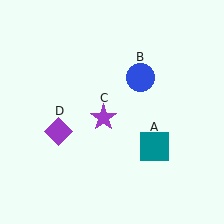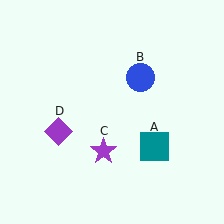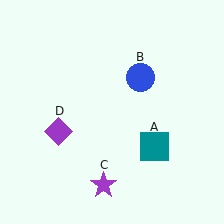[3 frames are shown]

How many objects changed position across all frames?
1 object changed position: purple star (object C).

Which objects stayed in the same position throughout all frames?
Teal square (object A) and blue circle (object B) and purple diamond (object D) remained stationary.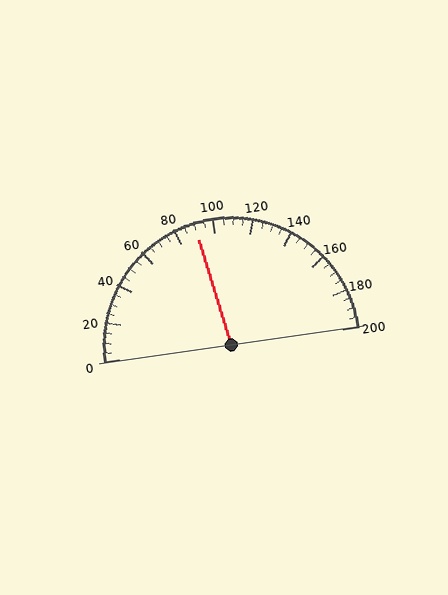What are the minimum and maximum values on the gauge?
The gauge ranges from 0 to 200.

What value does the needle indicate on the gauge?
The needle indicates approximately 90.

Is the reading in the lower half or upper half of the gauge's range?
The reading is in the lower half of the range (0 to 200).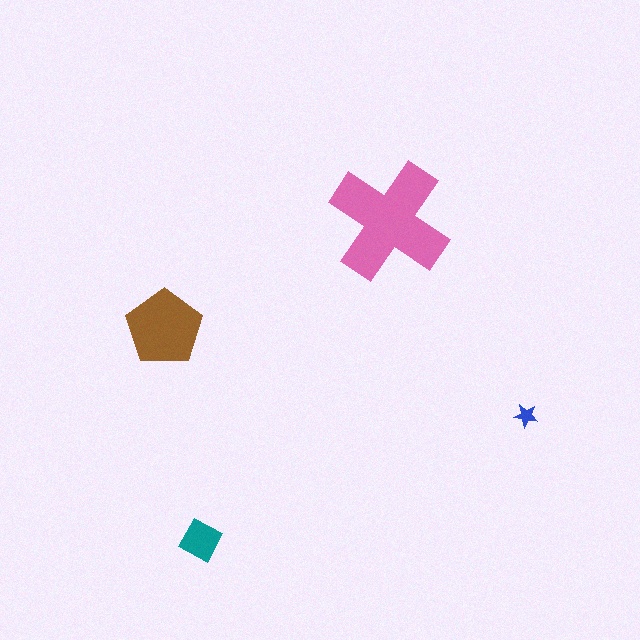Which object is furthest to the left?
The brown pentagon is leftmost.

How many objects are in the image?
There are 4 objects in the image.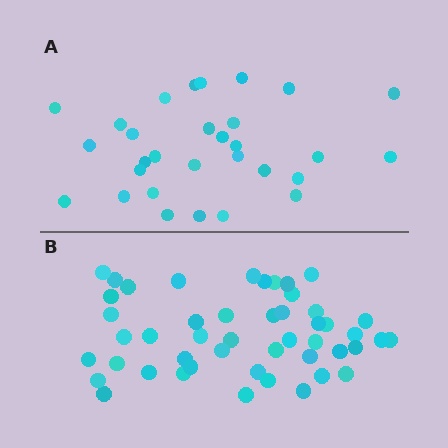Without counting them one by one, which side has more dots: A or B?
Region B (the bottom region) has more dots.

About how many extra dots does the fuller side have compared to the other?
Region B has approximately 20 more dots than region A.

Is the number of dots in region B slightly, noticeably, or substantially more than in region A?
Region B has substantially more. The ratio is roughly 1.6 to 1.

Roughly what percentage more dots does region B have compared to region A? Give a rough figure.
About 60% more.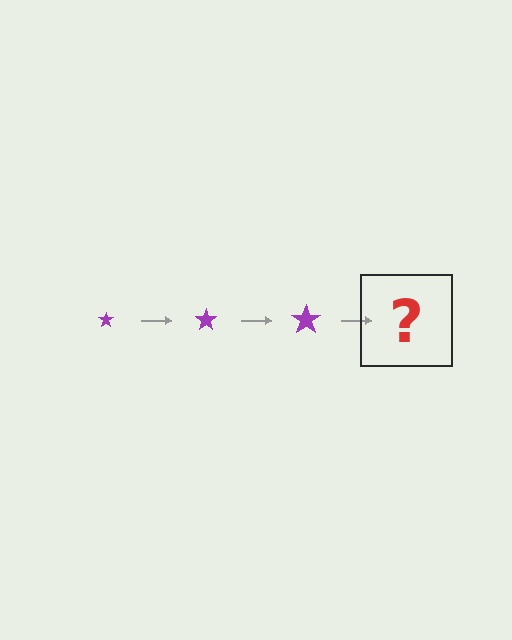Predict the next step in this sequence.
The next step is a purple star, larger than the previous one.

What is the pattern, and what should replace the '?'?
The pattern is that the star gets progressively larger each step. The '?' should be a purple star, larger than the previous one.